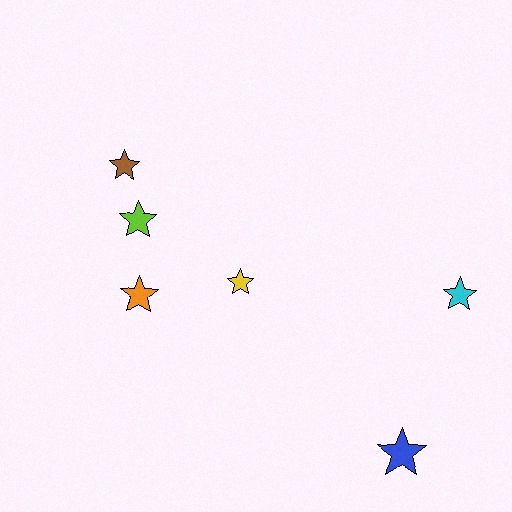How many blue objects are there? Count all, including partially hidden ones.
There is 1 blue object.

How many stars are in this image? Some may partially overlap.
There are 6 stars.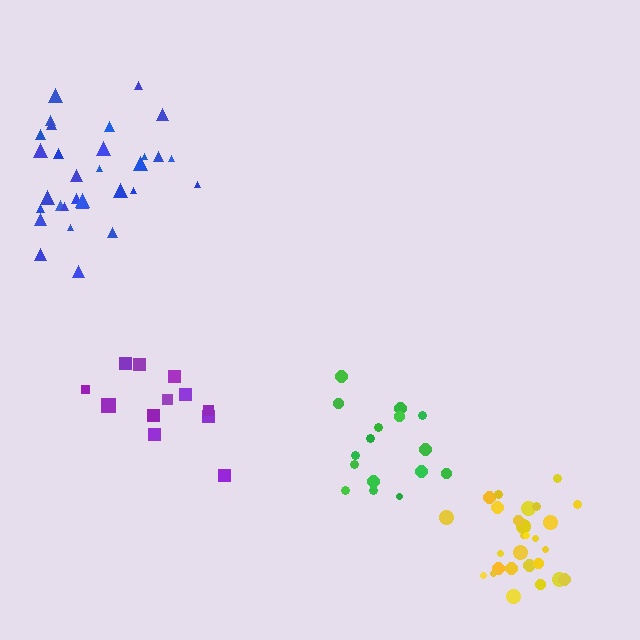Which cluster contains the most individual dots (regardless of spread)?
Blue (31).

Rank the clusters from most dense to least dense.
yellow, blue, green, purple.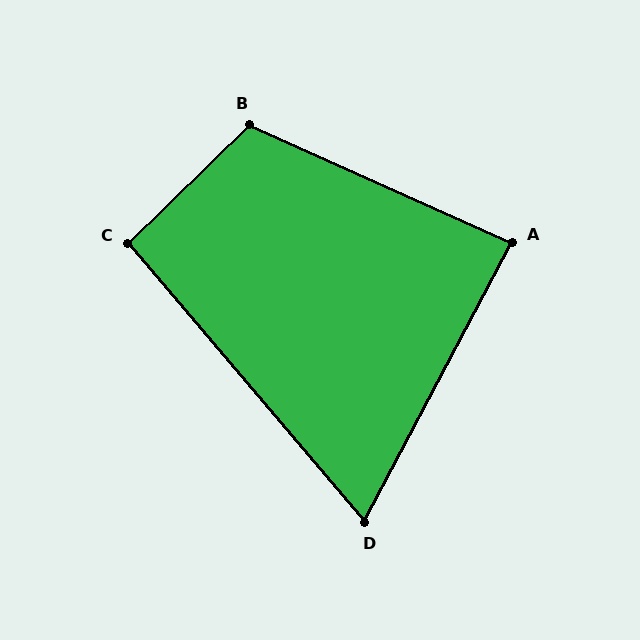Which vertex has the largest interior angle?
B, at approximately 112 degrees.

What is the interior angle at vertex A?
Approximately 86 degrees (approximately right).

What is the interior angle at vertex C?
Approximately 94 degrees (approximately right).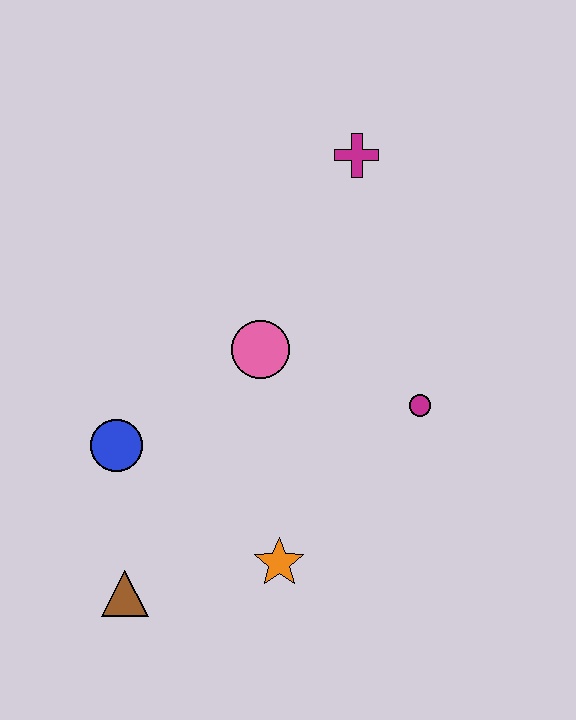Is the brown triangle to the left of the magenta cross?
Yes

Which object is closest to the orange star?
The brown triangle is closest to the orange star.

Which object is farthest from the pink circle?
The brown triangle is farthest from the pink circle.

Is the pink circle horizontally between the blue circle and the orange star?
Yes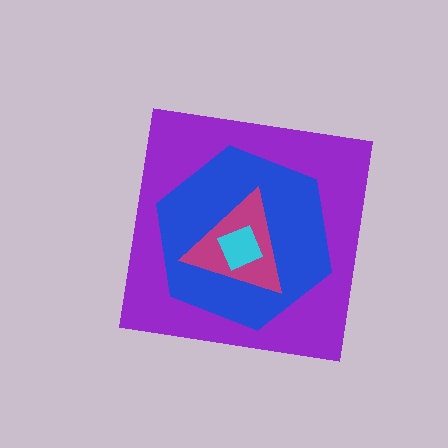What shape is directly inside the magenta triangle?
The cyan square.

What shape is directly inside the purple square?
The blue hexagon.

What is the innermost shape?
The cyan square.